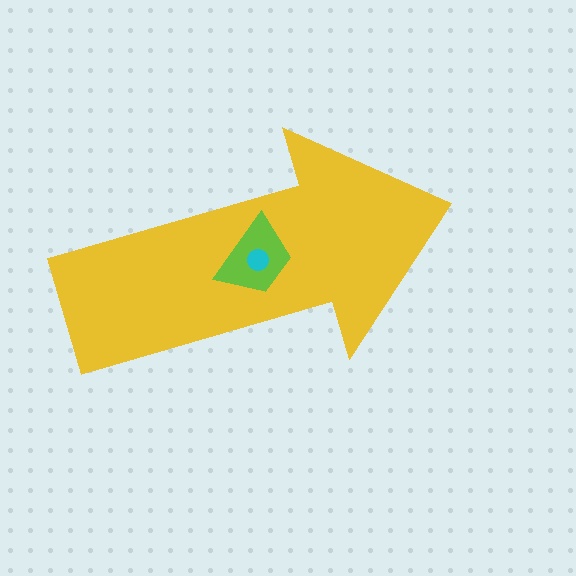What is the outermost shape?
The yellow arrow.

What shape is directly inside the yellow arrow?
The lime trapezoid.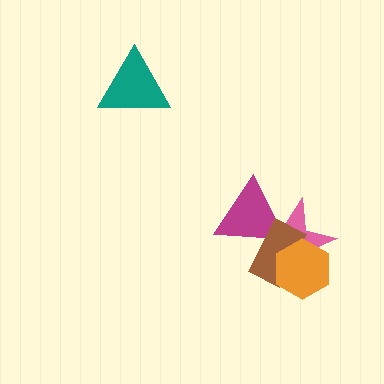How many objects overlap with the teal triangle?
0 objects overlap with the teal triangle.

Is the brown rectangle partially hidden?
Yes, it is partially covered by another shape.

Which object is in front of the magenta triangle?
The brown rectangle is in front of the magenta triangle.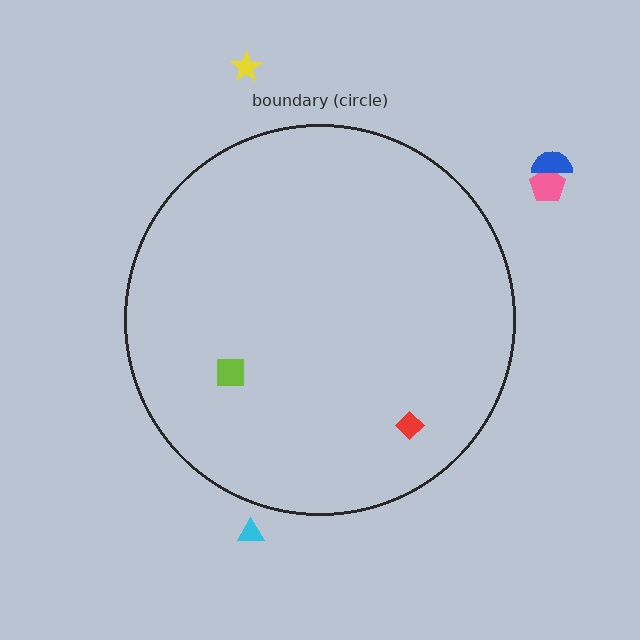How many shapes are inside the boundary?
2 inside, 4 outside.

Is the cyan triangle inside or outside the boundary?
Outside.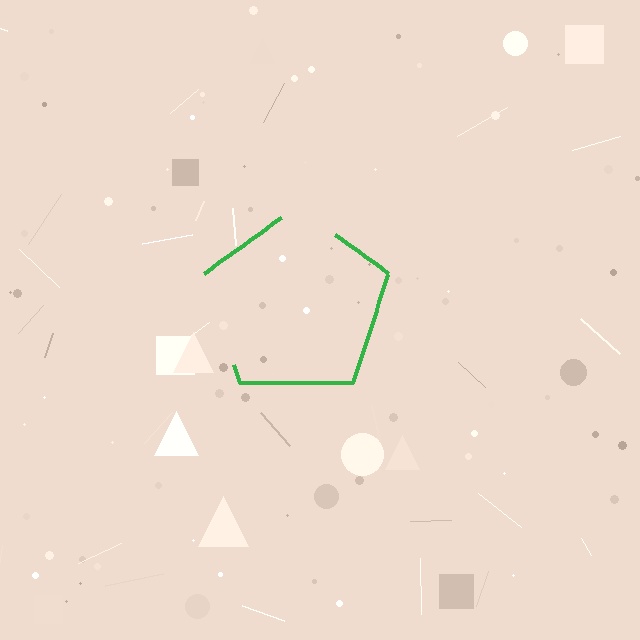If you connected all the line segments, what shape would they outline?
They would outline a pentagon.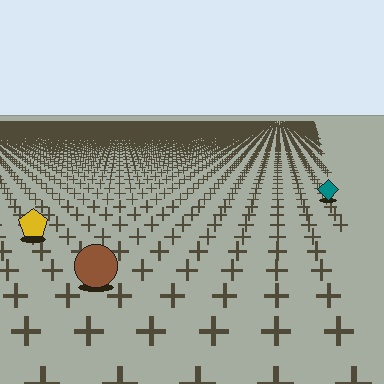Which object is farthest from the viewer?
The teal diamond is farthest from the viewer. It appears smaller and the ground texture around it is denser.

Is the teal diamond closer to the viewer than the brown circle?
No. The brown circle is closer — you can tell from the texture gradient: the ground texture is coarser near it.